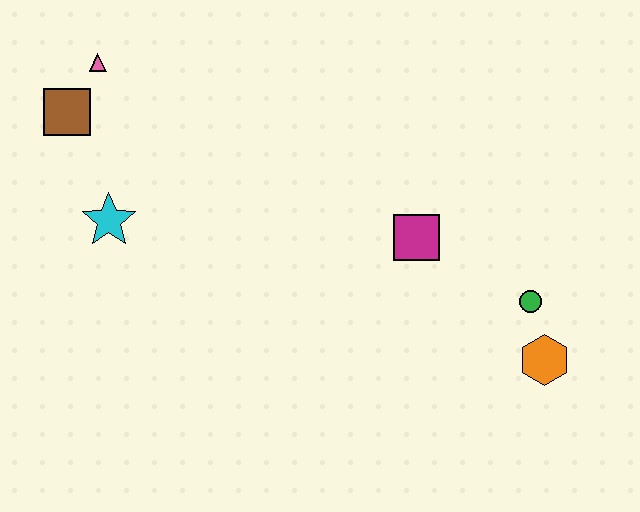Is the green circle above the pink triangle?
No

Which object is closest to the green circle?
The orange hexagon is closest to the green circle.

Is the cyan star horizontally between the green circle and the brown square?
Yes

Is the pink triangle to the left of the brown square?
No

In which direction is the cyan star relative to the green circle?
The cyan star is to the left of the green circle.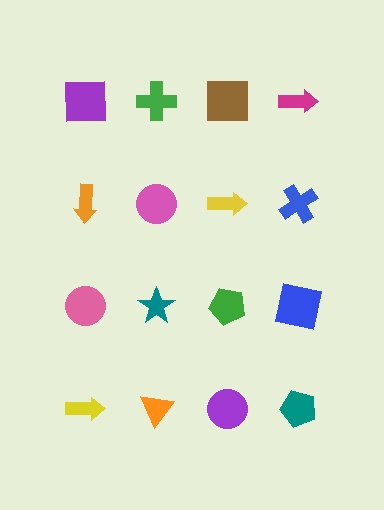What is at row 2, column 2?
A pink circle.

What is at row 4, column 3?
A purple circle.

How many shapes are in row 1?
4 shapes.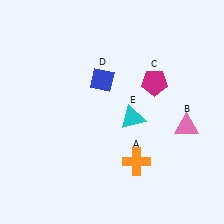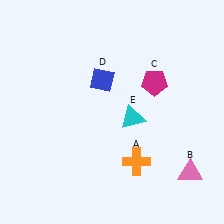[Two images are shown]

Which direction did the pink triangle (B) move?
The pink triangle (B) moved down.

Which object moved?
The pink triangle (B) moved down.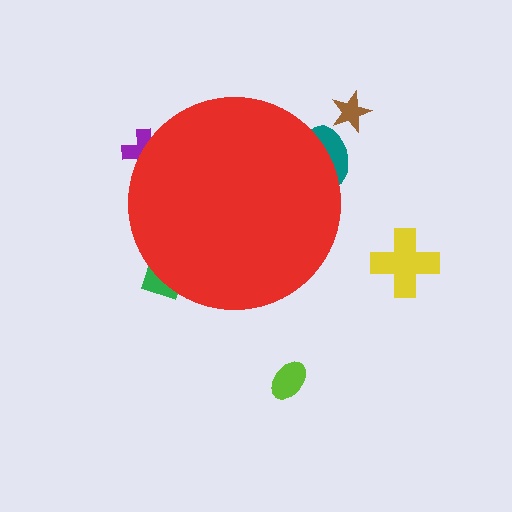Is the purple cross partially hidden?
Yes, the purple cross is partially hidden behind the red circle.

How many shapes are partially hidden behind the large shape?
3 shapes are partially hidden.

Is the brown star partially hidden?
No, the brown star is fully visible.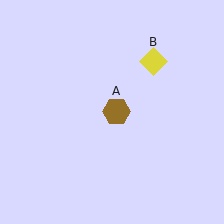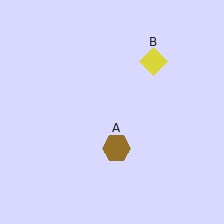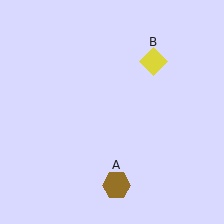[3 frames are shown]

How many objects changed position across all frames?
1 object changed position: brown hexagon (object A).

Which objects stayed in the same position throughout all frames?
Yellow diamond (object B) remained stationary.